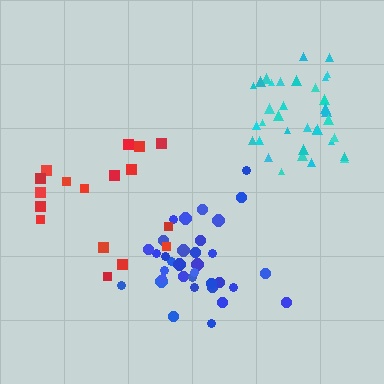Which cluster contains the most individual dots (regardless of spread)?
Cyan (35).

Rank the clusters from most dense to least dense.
cyan, blue, red.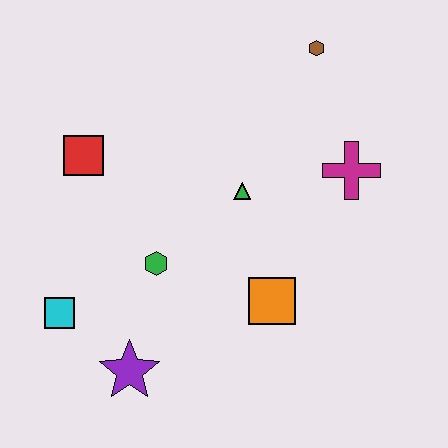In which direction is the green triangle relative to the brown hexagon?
The green triangle is below the brown hexagon.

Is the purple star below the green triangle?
Yes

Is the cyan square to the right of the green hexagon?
No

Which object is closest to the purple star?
The cyan square is closest to the purple star.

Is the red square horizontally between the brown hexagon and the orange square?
No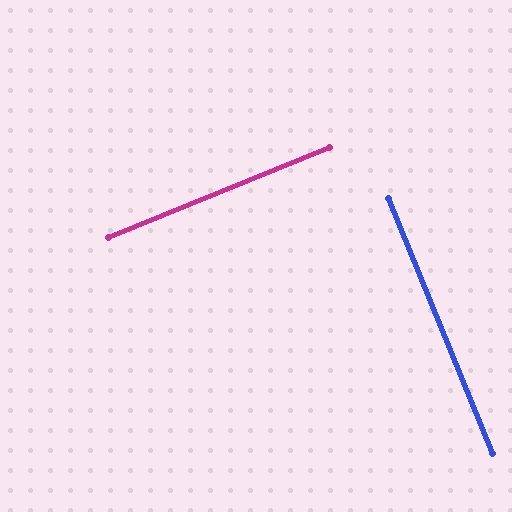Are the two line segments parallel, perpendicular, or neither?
Perpendicular — they meet at approximately 90°.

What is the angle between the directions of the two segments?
Approximately 90 degrees.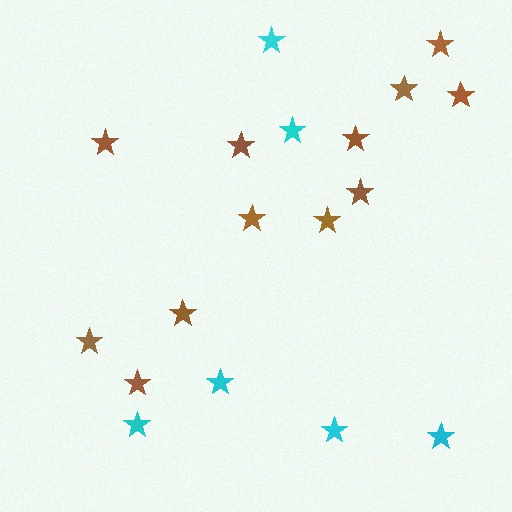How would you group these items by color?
There are 2 groups: one group of brown stars (12) and one group of cyan stars (6).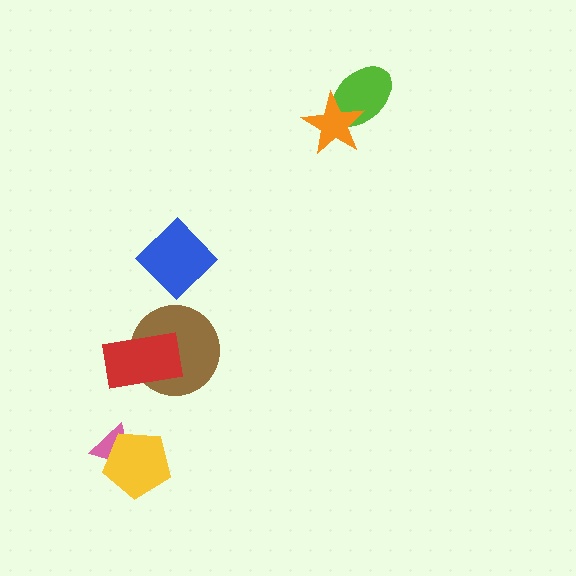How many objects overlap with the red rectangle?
1 object overlaps with the red rectangle.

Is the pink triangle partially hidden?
Yes, it is partially covered by another shape.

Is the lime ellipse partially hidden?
Yes, it is partially covered by another shape.